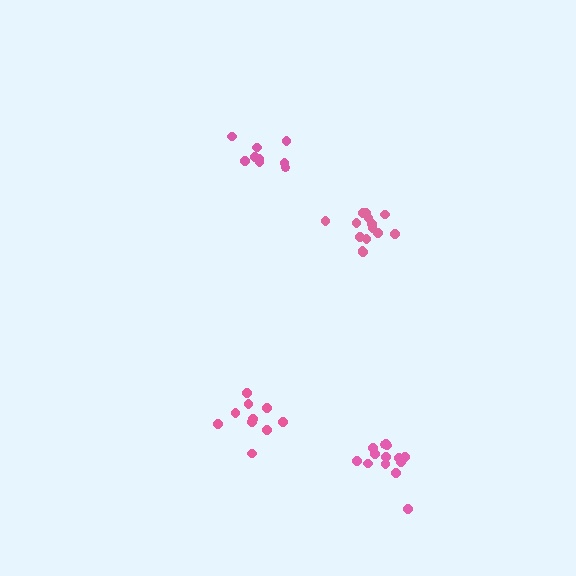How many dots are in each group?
Group 1: 10 dots, Group 2: 9 dots, Group 3: 14 dots, Group 4: 14 dots (47 total).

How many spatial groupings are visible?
There are 4 spatial groupings.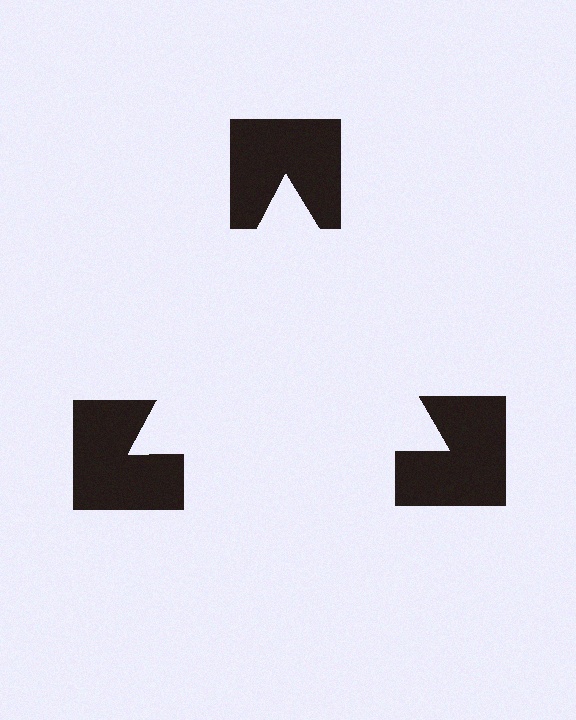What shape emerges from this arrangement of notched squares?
An illusory triangle — its edges are inferred from the aligned wedge cuts in the notched squares, not physically drawn.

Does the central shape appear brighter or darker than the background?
It typically appears slightly brighter than the background, even though no actual brightness change is drawn.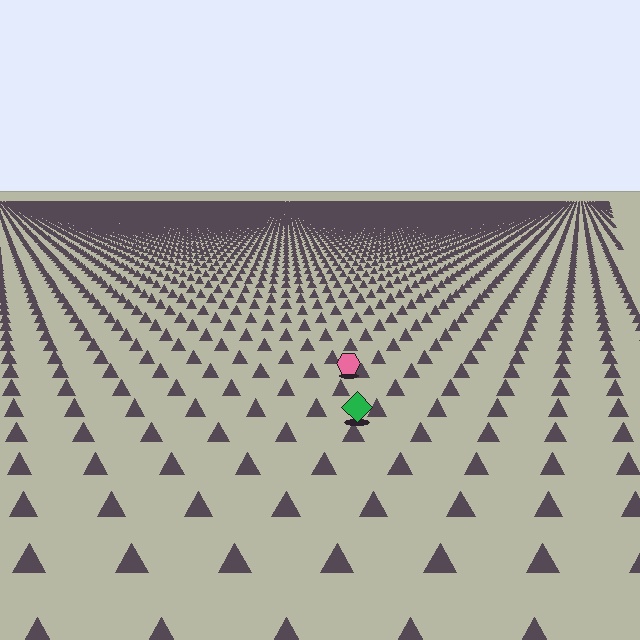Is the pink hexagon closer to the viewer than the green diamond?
No. The green diamond is closer — you can tell from the texture gradient: the ground texture is coarser near it.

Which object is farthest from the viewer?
The pink hexagon is farthest from the viewer. It appears smaller and the ground texture around it is denser.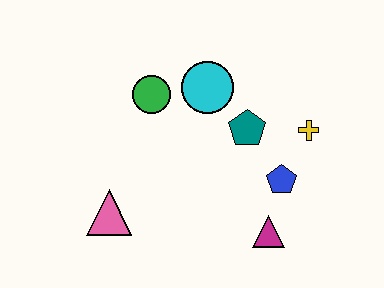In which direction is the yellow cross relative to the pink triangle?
The yellow cross is to the right of the pink triangle.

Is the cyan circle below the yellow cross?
No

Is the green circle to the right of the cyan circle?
No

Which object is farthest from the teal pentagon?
The pink triangle is farthest from the teal pentagon.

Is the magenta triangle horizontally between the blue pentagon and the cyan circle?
Yes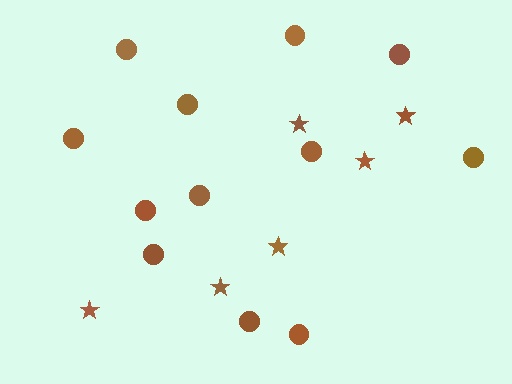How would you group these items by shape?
There are 2 groups: one group of stars (6) and one group of circles (12).